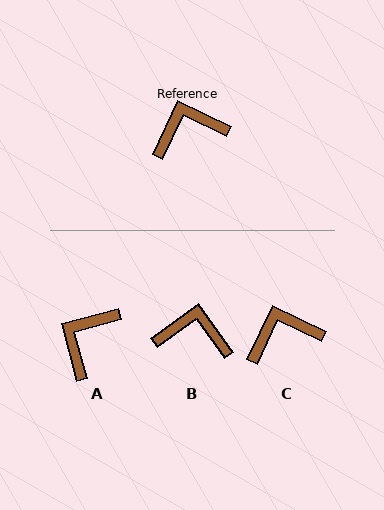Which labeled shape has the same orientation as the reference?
C.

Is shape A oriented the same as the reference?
No, it is off by about 40 degrees.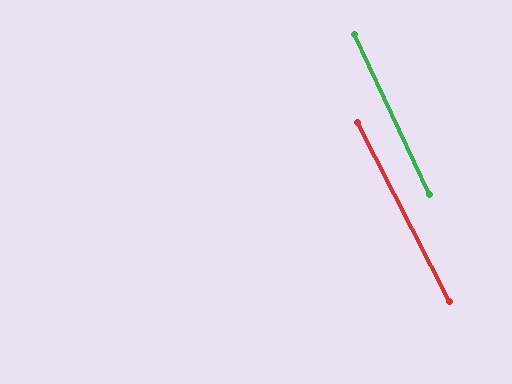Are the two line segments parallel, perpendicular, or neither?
Parallel — their directions differ by only 1.7°.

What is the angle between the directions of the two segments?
Approximately 2 degrees.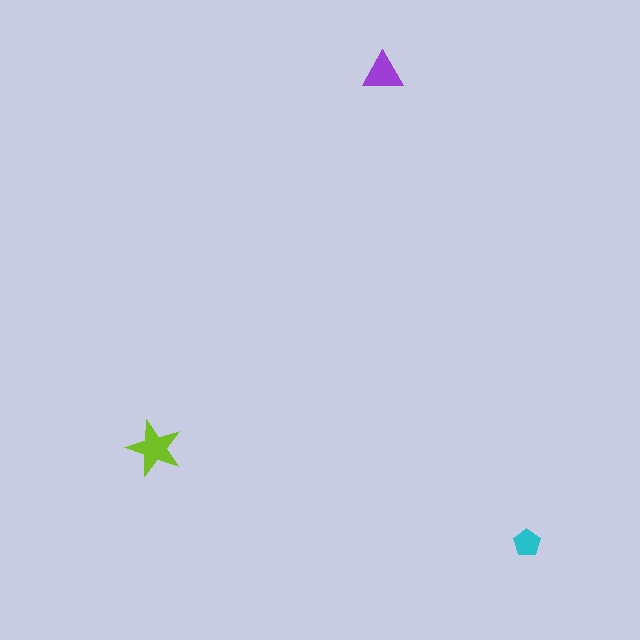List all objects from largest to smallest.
The lime star, the purple triangle, the cyan pentagon.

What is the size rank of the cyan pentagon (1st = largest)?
3rd.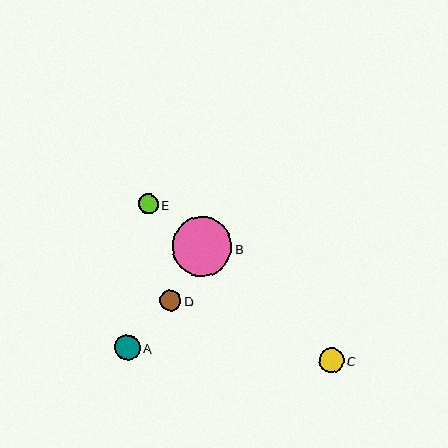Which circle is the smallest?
Circle E is the smallest with a size of approximately 20 pixels.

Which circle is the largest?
Circle B is the largest with a size of approximately 60 pixels.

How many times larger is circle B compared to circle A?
Circle B is approximately 2.3 times the size of circle A.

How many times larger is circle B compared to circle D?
Circle B is approximately 2.8 times the size of circle D.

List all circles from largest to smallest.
From largest to smallest: B, A, C, D, E.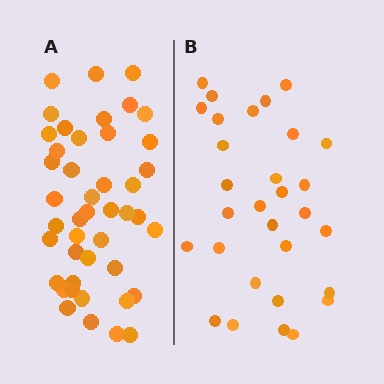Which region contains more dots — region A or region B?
Region A (the left region) has more dots.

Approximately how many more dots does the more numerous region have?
Region A has approximately 15 more dots than region B.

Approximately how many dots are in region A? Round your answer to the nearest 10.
About 40 dots. (The exact count is 44, which rounds to 40.)